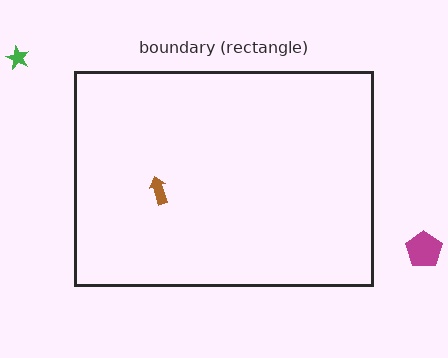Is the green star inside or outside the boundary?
Outside.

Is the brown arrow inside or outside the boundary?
Inside.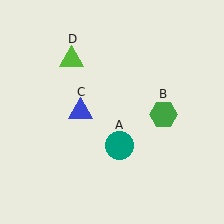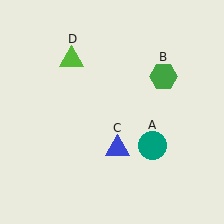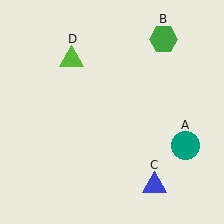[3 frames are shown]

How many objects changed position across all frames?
3 objects changed position: teal circle (object A), green hexagon (object B), blue triangle (object C).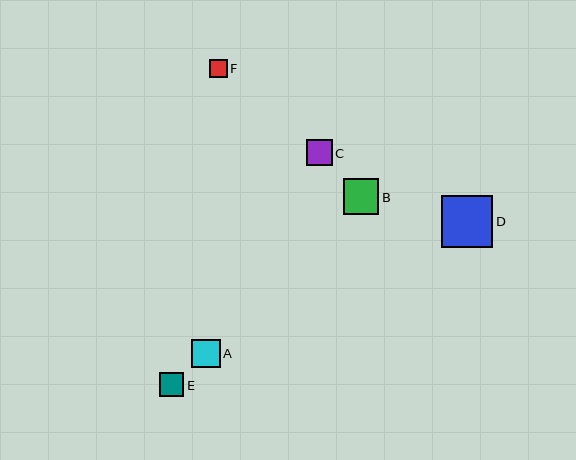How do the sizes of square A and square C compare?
Square A and square C are approximately the same size.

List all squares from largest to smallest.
From largest to smallest: D, B, A, C, E, F.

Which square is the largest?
Square D is the largest with a size of approximately 51 pixels.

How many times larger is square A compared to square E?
Square A is approximately 1.1 times the size of square E.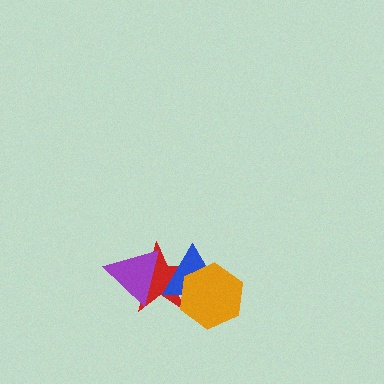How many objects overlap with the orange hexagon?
2 objects overlap with the orange hexagon.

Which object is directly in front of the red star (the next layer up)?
The blue triangle is directly in front of the red star.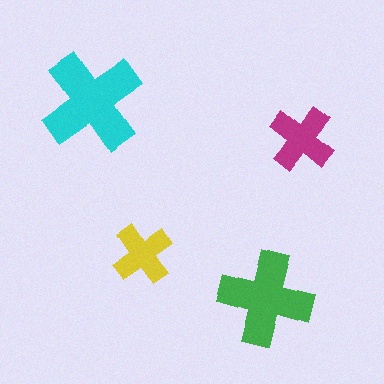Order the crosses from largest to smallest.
the cyan one, the green one, the magenta one, the yellow one.